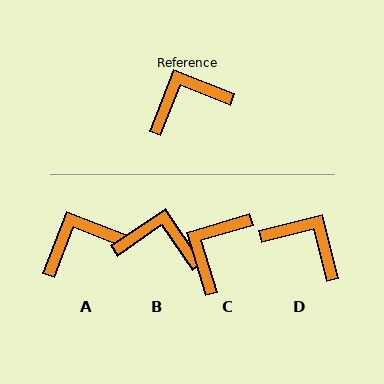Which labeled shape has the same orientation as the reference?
A.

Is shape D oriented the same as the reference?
No, it is off by about 54 degrees.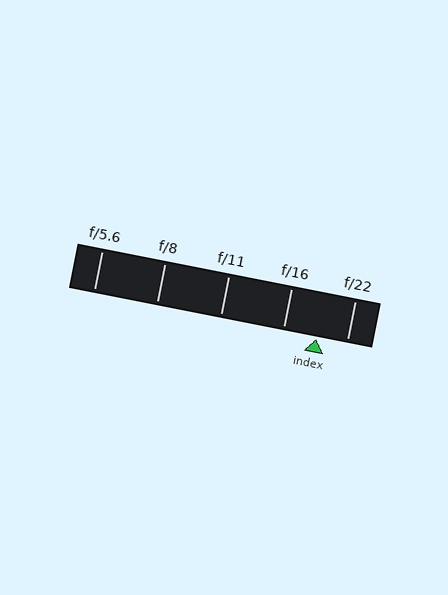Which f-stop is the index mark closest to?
The index mark is closest to f/22.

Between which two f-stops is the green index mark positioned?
The index mark is between f/16 and f/22.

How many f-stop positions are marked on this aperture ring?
There are 5 f-stop positions marked.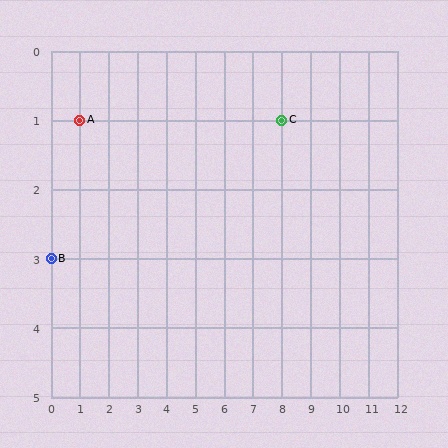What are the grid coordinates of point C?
Point C is at grid coordinates (8, 1).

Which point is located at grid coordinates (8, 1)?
Point C is at (8, 1).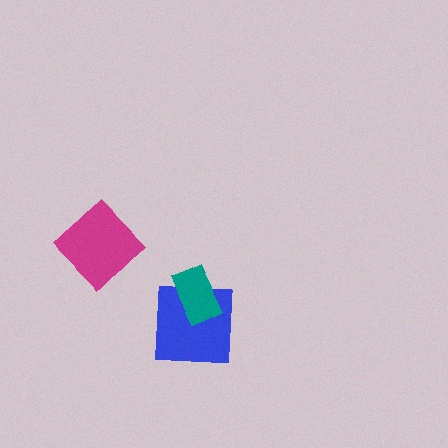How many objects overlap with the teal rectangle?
1 object overlaps with the teal rectangle.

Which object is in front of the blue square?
The teal rectangle is in front of the blue square.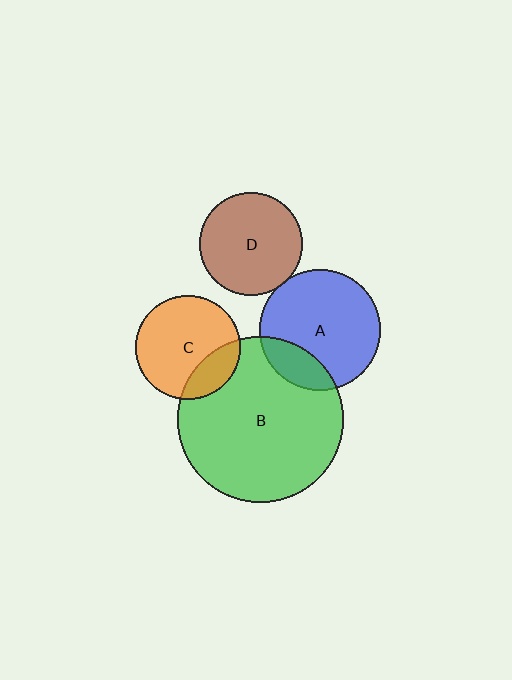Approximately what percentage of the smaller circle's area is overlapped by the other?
Approximately 20%.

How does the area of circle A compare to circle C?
Approximately 1.3 times.